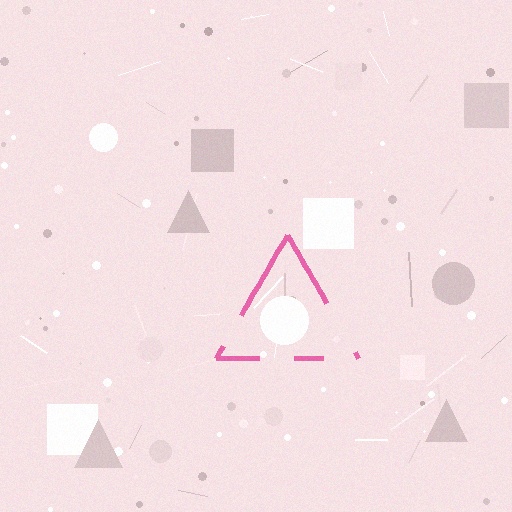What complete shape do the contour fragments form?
The contour fragments form a triangle.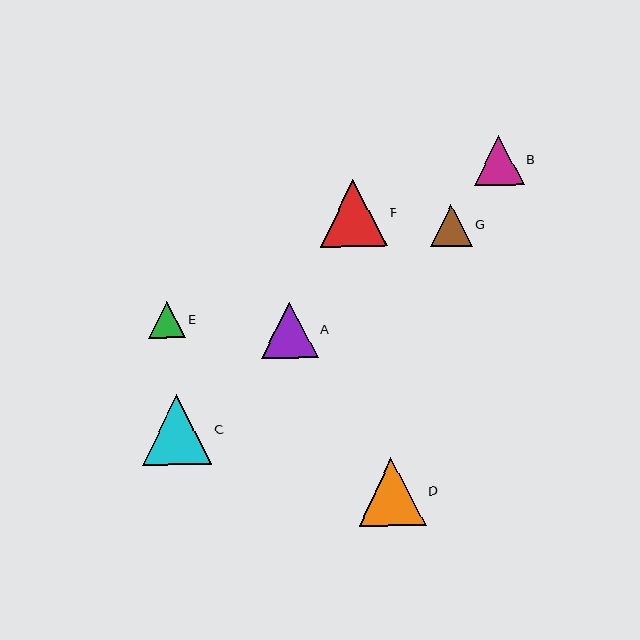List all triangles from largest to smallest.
From largest to smallest: C, D, F, A, B, G, E.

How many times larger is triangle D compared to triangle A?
Triangle D is approximately 1.2 times the size of triangle A.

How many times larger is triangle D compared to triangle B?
Triangle D is approximately 1.3 times the size of triangle B.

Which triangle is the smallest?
Triangle E is the smallest with a size of approximately 36 pixels.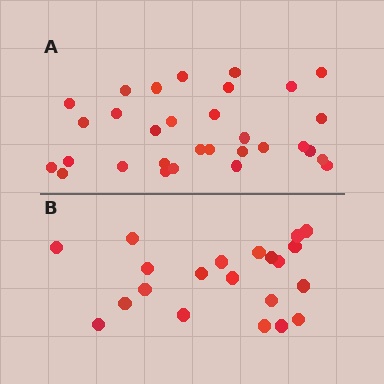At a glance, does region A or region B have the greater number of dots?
Region A (the top region) has more dots.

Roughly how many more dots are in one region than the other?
Region A has roughly 10 or so more dots than region B.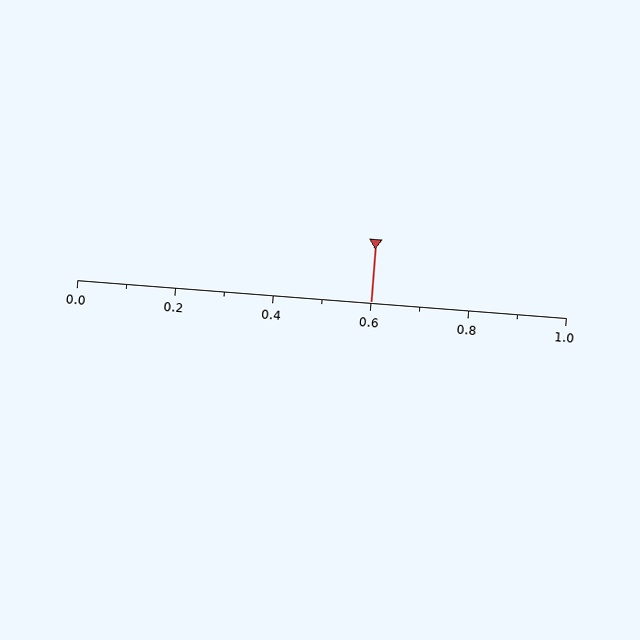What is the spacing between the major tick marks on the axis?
The major ticks are spaced 0.2 apart.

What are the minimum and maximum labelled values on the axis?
The axis runs from 0.0 to 1.0.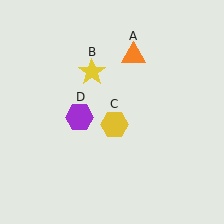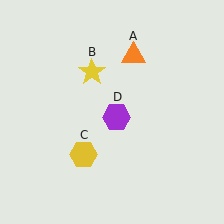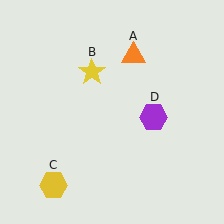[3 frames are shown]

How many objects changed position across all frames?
2 objects changed position: yellow hexagon (object C), purple hexagon (object D).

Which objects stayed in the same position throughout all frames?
Orange triangle (object A) and yellow star (object B) remained stationary.